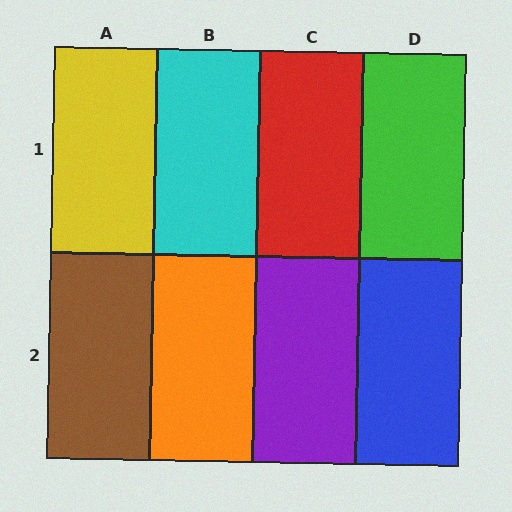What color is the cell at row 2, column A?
Brown.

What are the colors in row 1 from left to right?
Yellow, cyan, red, green.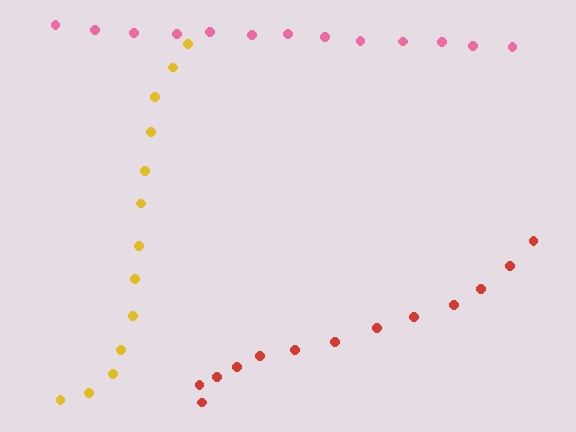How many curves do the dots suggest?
There are 3 distinct paths.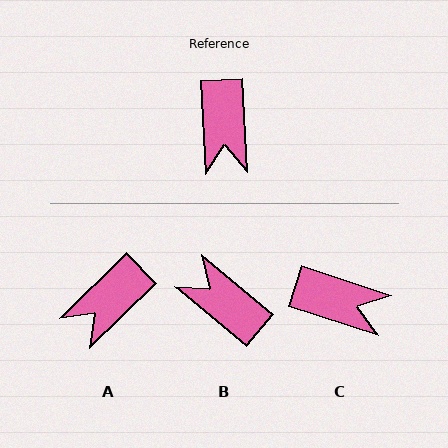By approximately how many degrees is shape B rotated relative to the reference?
Approximately 132 degrees clockwise.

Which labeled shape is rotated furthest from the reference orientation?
B, about 132 degrees away.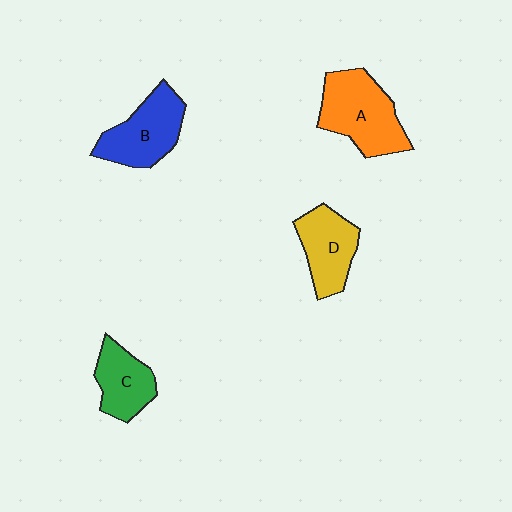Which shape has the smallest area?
Shape C (green).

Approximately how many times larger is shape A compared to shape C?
Approximately 1.5 times.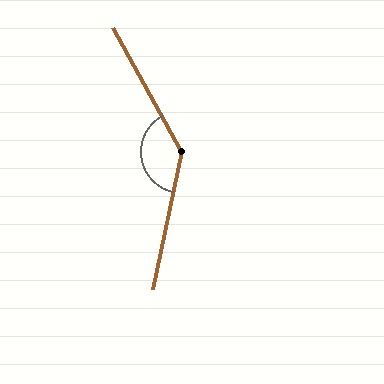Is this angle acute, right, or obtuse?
It is obtuse.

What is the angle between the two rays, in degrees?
Approximately 139 degrees.